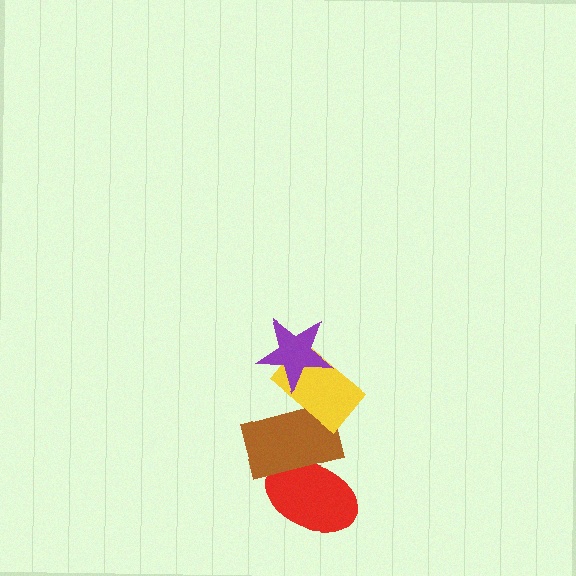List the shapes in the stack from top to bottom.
From top to bottom: the purple star, the yellow rectangle, the brown rectangle, the red ellipse.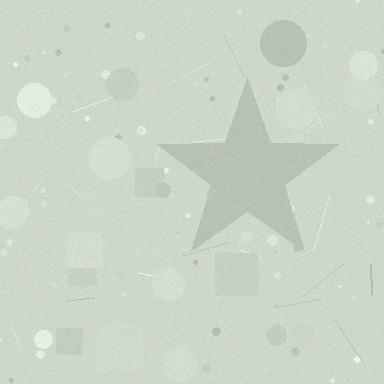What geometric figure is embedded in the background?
A star is embedded in the background.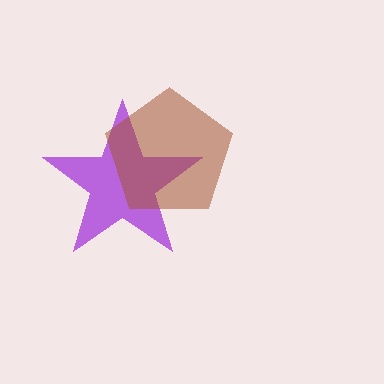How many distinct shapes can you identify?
There are 2 distinct shapes: a purple star, a brown pentagon.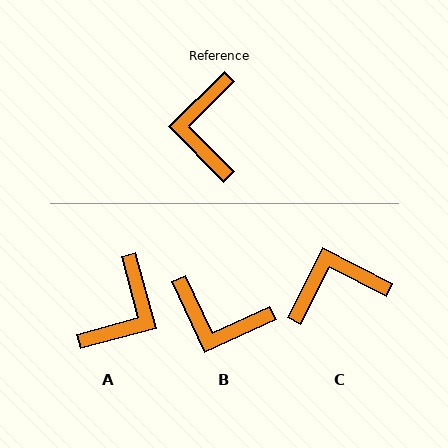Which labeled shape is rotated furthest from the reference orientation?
A, about 150 degrees away.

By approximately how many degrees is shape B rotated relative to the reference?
Approximately 70 degrees counter-clockwise.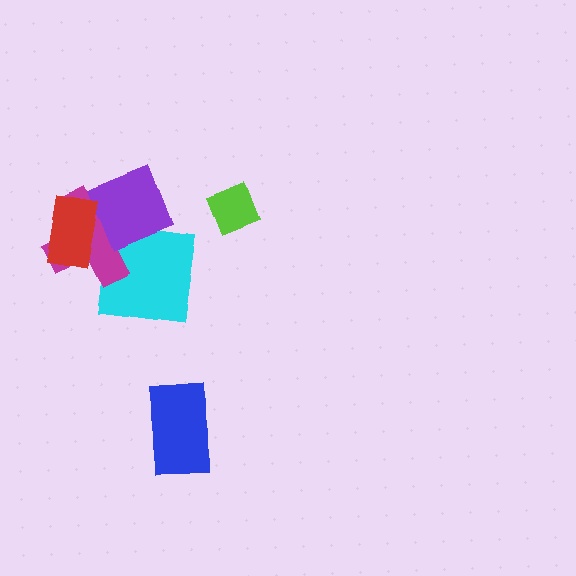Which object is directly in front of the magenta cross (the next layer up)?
The purple diamond is directly in front of the magenta cross.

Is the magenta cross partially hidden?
Yes, it is partially covered by another shape.